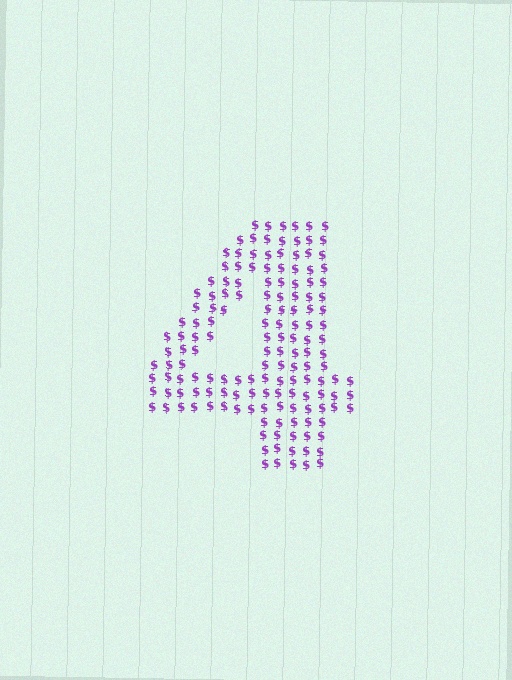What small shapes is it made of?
It is made of small dollar signs.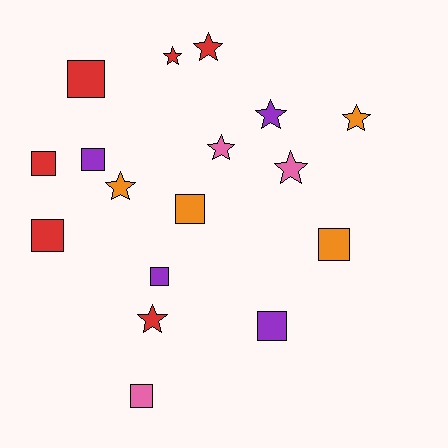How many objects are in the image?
There are 17 objects.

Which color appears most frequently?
Red, with 6 objects.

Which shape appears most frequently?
Square, with 9 objects.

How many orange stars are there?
There are 2 orange stars.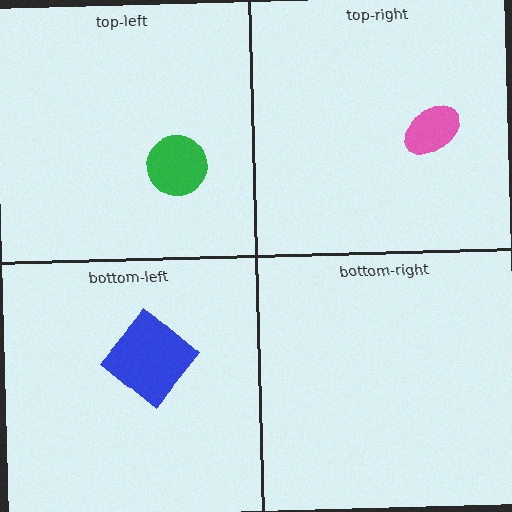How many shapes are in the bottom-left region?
1.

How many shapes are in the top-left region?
1.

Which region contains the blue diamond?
The bottom-left region.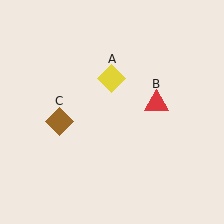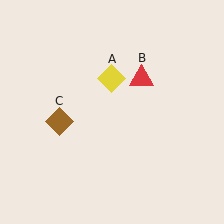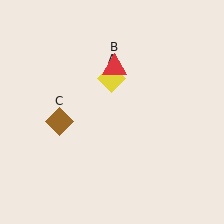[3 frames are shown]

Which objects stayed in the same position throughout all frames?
Yellow diamond (object A) and brown diamond (object C) remained stationary.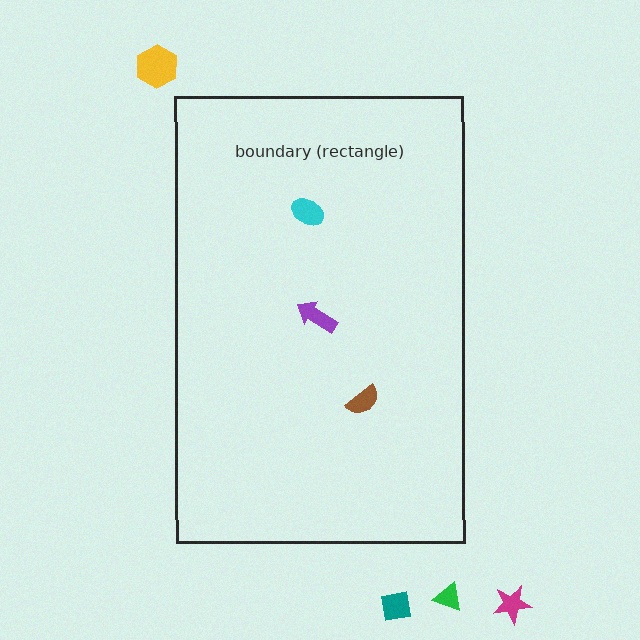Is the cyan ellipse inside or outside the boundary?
Inside.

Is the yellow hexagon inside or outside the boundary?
Outside.